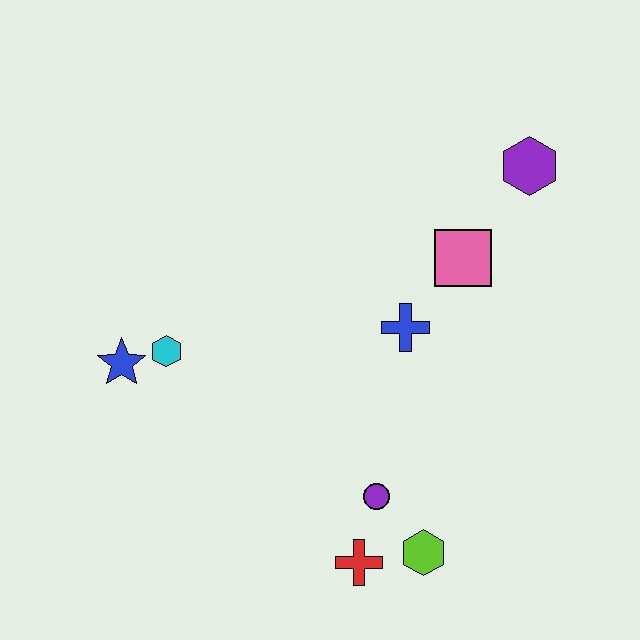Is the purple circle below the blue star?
Yes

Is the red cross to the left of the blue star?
No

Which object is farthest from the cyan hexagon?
The purple hexagon is farthest from the cyan hexagon.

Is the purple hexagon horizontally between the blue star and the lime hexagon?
No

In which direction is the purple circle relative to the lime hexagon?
The purple circle is above the lime hexagon.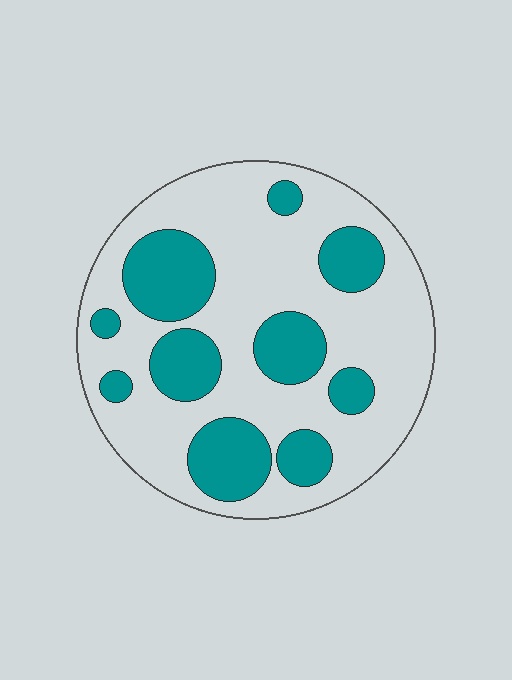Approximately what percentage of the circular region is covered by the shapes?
Approximately 30%.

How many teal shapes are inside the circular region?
10.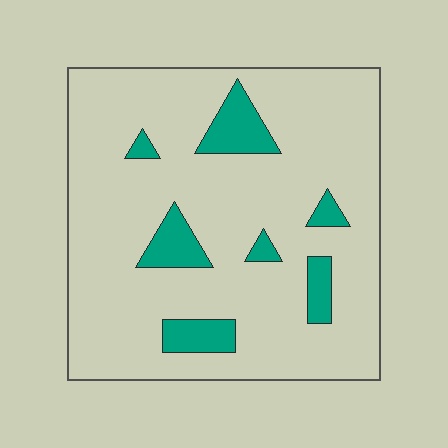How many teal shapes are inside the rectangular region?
7.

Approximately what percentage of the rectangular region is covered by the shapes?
Approximately 15%.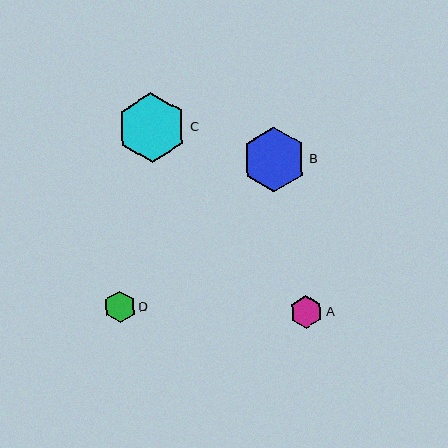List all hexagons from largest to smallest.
From largest to smallest: C, B, A, D.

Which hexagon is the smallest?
Hexagon D is the smallest with a size of approximately 32 pixels.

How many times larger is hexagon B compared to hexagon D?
Hexagon B is approximately 2.0 times the size of hexagon D.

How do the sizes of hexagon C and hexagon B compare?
Hexagon C and hexagon B are approximately the same size.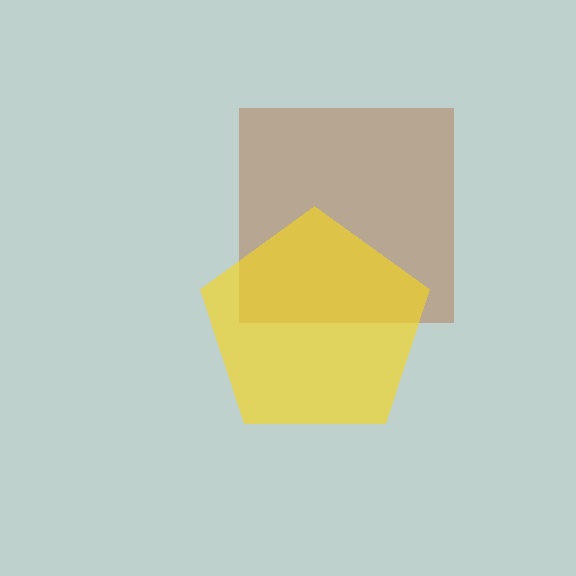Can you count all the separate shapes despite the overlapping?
Yes, there are 2 separate shapes.